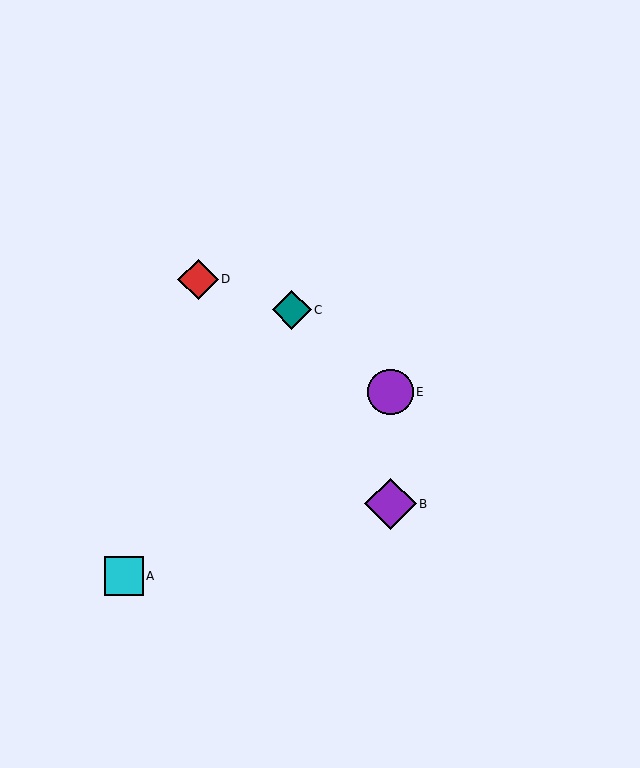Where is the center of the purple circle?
The center of the purple circle is at (390, 392).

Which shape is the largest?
The purple diamond (labeled B) is the largest.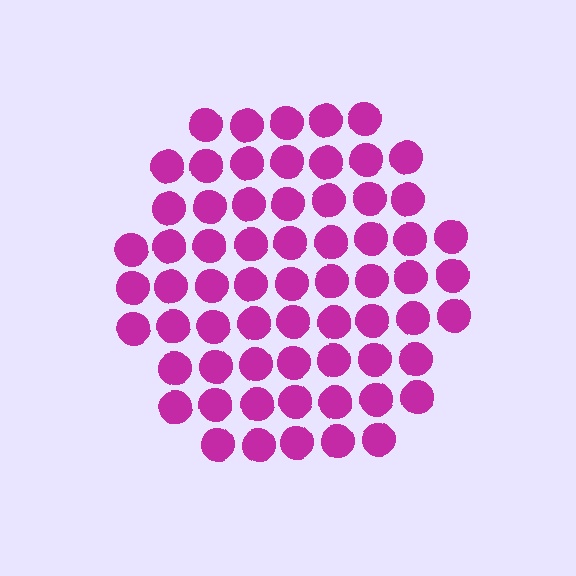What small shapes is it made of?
It is made of small circles.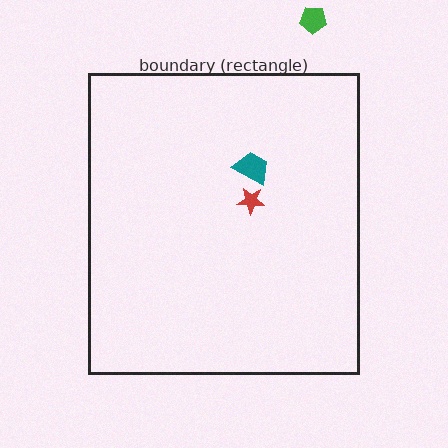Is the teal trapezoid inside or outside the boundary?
Inside.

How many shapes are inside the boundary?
2 inside, 1 outside.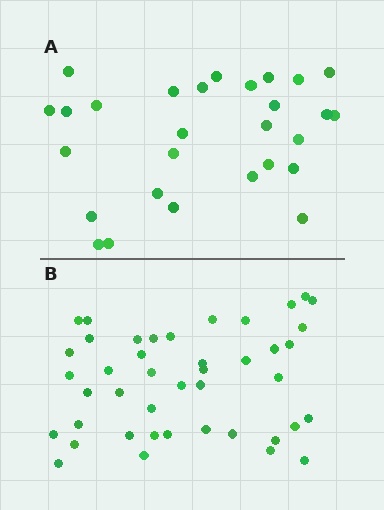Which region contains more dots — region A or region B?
Region B (the bottom region) has more dots.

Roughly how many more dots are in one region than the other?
Region B has approximately 15 more dots than region A.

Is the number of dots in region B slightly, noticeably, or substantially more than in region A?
Region B has substantially more. The ratio is roughly 1.5 to 1.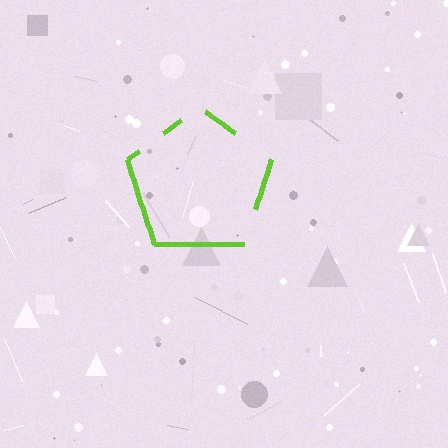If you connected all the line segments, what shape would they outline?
They would outline a pentagon.